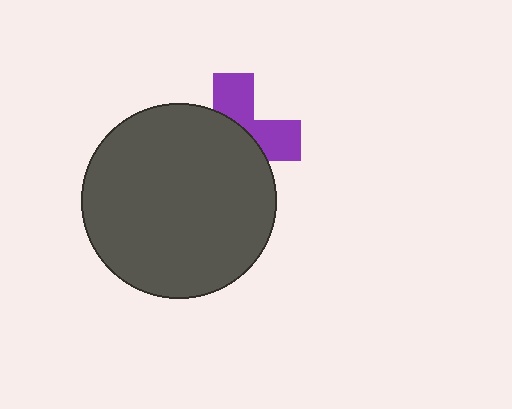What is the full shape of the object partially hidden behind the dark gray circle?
The partially hidden object is a purple cross.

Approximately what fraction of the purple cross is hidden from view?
Roughly 60% of the purple cross is hidden behind the dark gray circle.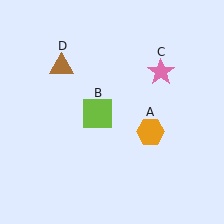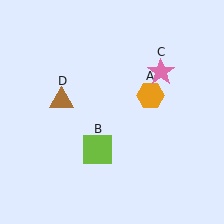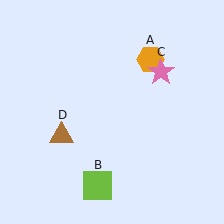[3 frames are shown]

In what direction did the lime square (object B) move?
The lime square (object B) moved down.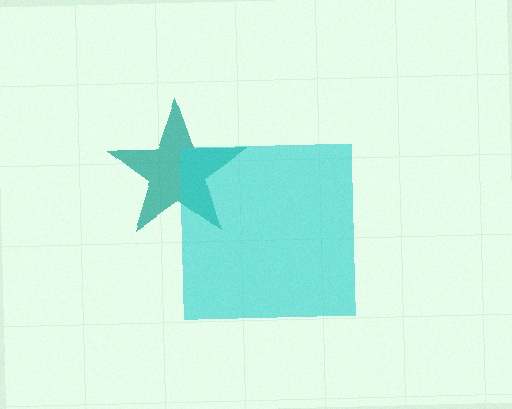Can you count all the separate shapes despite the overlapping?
Yes, there are 2 separate shapes.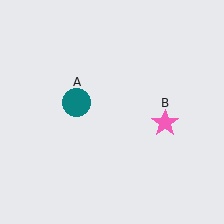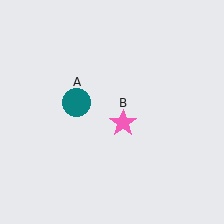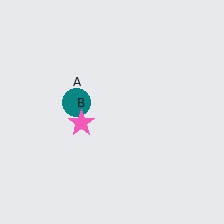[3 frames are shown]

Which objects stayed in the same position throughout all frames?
Teal circle (object A) remained stationary.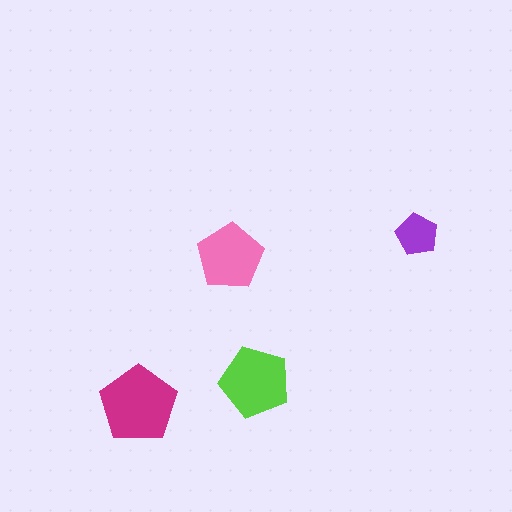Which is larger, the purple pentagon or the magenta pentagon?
The magenta one.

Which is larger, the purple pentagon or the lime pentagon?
The lime one.